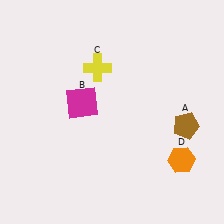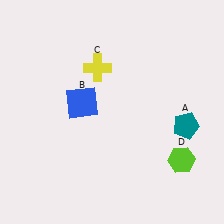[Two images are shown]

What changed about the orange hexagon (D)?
In Image 1, D is orange. In Image 2, it changed to lime.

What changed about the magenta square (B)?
In Image 1, B is magenta. In Image 2, it changed to blue.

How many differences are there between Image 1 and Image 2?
There are 3 differences between the two images.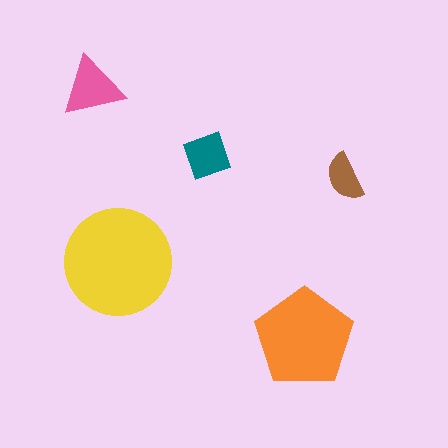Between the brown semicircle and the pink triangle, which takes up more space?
The pink triangle.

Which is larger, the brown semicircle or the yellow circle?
The yellow circle.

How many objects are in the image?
There are 5 objects in the image.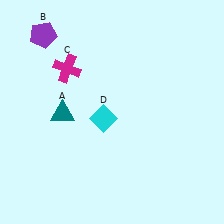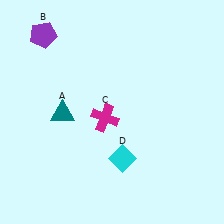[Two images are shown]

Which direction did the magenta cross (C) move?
The magenta cross (C) moved down.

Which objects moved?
The objects that moved are: the magenta cross (C), the cyan diamond (D).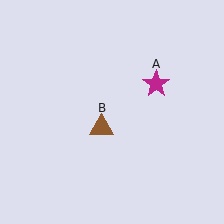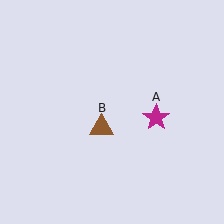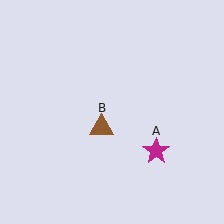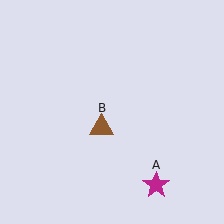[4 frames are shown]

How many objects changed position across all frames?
1 object changed position: magenta star (object A).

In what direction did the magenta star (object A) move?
The magenta star (object A) moved down.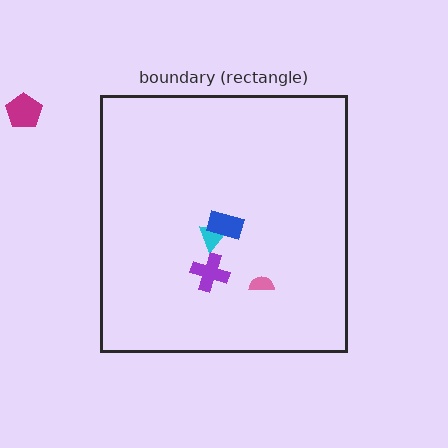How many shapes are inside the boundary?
4 inside, 1 outside.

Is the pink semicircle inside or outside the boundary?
Inside.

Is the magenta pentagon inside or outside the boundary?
Outside.